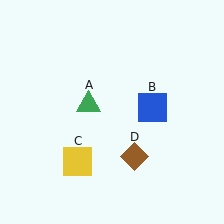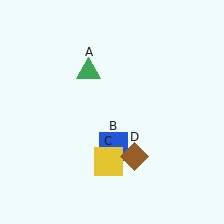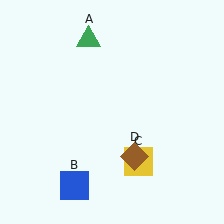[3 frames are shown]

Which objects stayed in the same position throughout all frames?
Brown diamond (object D) remained stationary.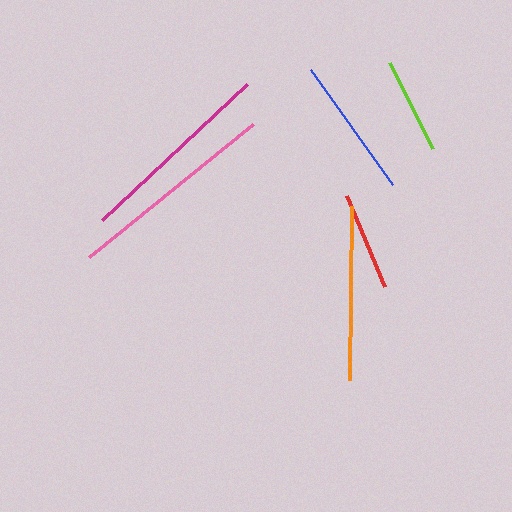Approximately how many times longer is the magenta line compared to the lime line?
The magenta line is approximately 2.1 times the length of the lime line.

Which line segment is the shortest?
The lime line is the shortest at approximately 96 pixels.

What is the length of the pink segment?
The pink segment is approximately 212 pixels long.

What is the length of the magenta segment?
The magenta segment is approximately 199 pixels long.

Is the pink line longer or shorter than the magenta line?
The pink line is longer than the magenta line.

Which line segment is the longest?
The pink line is the longest at approximately 212 pixels.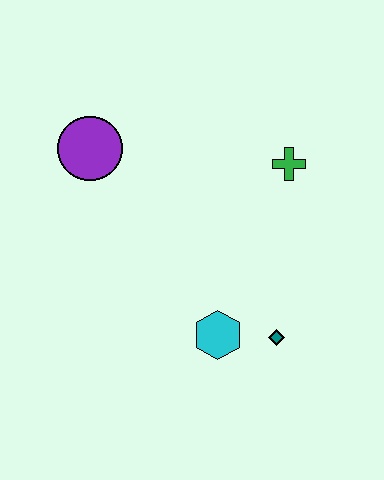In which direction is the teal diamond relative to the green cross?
The teal diamond is below the green cross.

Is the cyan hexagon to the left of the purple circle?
No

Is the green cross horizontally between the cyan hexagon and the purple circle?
No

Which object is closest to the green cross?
The teal diamond is closest to the green cross.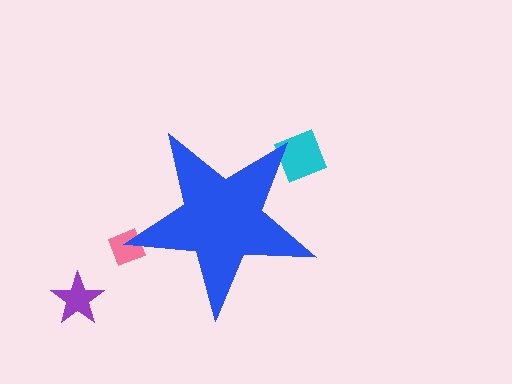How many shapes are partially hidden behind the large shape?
2 shapes are partially hidden.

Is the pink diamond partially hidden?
Yes, the pink diamond is partially hidden behind the blue star.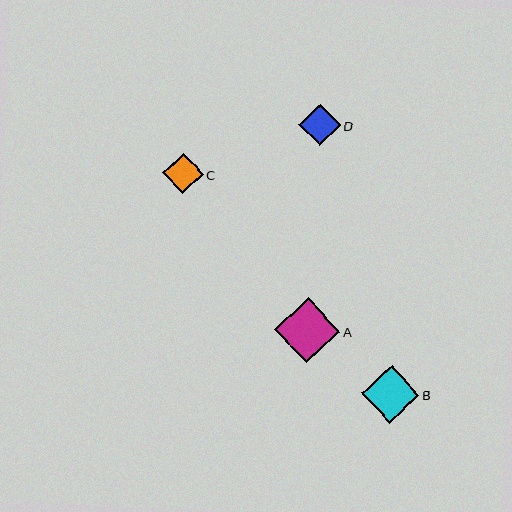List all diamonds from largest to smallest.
From largest to smallest: A, B, D, C.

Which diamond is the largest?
Diamond A is the largest with a size of approximately 65 pixels.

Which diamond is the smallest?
Diamond C is the smallest with a size of approximately 40 pixels.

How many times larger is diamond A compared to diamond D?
Diamond A is approximately 1.6 times the size of diamond D.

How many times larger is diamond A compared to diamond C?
Diamond A is approximately 1.6 times the size of diamond C.